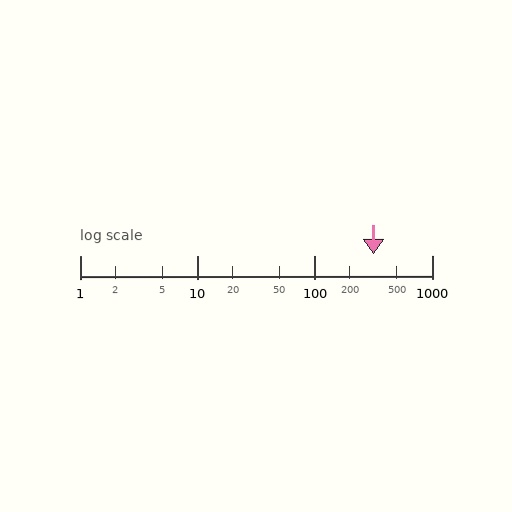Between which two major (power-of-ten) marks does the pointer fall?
The pointer is between 100 and 1000.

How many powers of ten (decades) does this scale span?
The scale spans 3 decades, from 1 to 1000.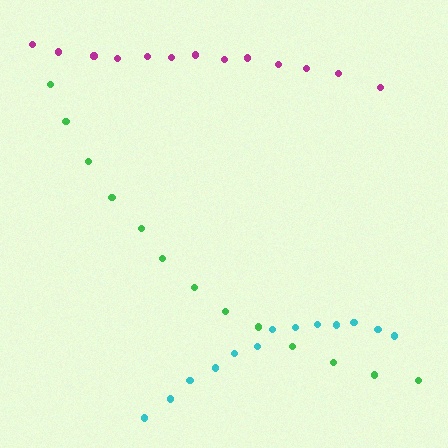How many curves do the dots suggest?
There are 3 distinct paths.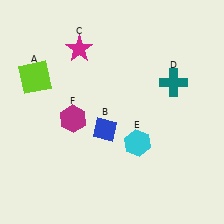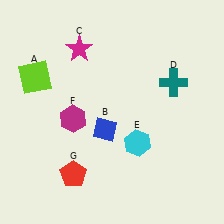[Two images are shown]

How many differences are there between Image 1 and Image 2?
There is 1 difference between the two images.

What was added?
A red pentagon (G) was added in Image 2.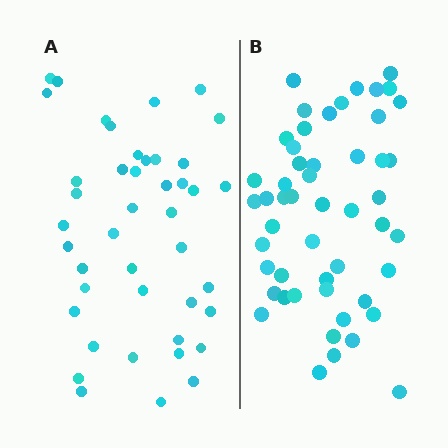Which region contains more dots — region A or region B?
Region B (the right region) has more dots.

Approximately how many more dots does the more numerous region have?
Region B has roughly 8 or so more dots than region A.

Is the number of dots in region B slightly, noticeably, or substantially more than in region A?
Region B has only slightly more — the two regions are fairly close. The ratio is roughly 1.2 to 1.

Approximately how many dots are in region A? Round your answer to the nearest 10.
About 40 dots. (The exact count is 43, which rounds to 40.)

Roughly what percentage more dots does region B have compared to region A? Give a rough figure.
About 20% more.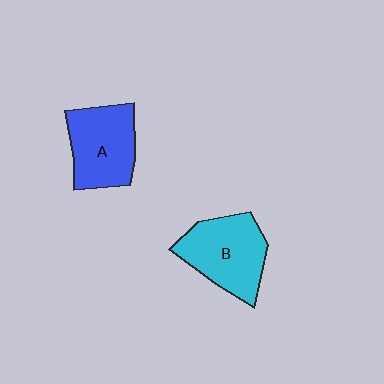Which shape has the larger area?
Shape B (cyan).